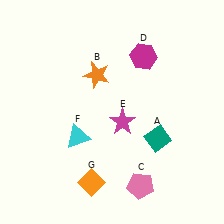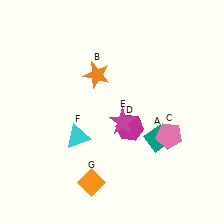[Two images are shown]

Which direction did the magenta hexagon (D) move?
The magenta hexagon (D) moved down.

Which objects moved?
The objects that moved are: the pink pentagon (C), the magenta hexagon (D).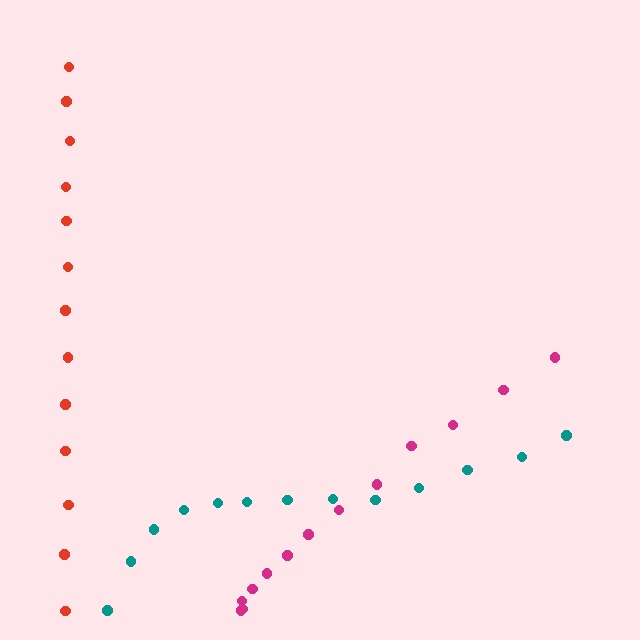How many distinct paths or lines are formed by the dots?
There are 3 distinct paths.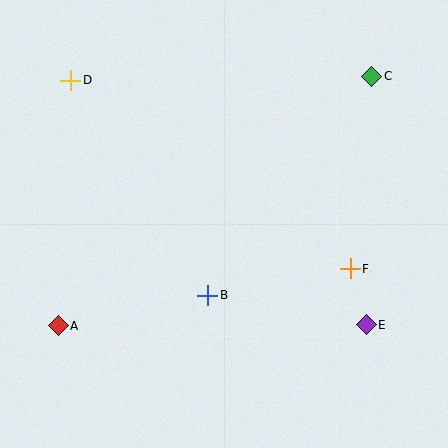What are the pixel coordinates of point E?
Point E is at (366, 325).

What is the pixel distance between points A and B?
The distance between A and B is 153 pixels.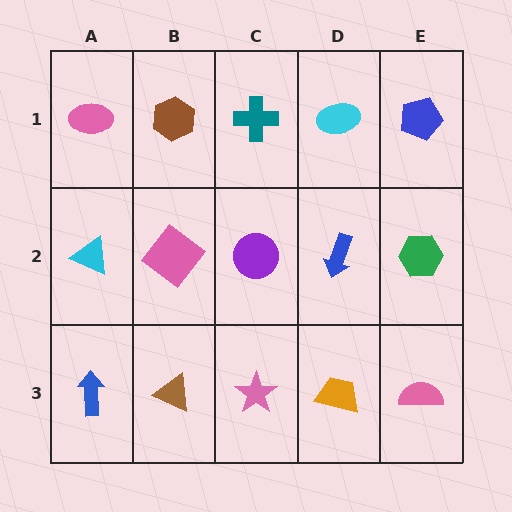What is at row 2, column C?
A purple circle.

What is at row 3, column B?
A brown triangle.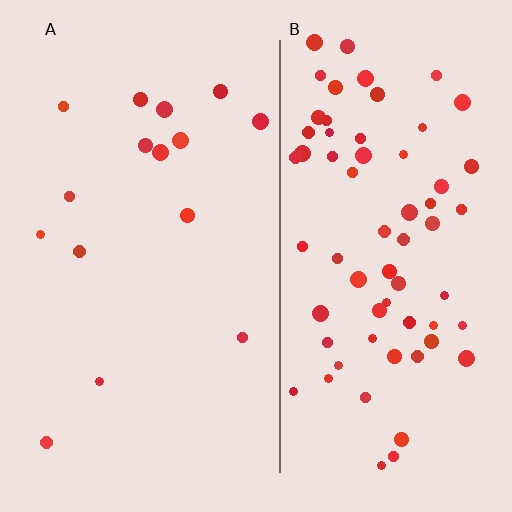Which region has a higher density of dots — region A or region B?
B (the right).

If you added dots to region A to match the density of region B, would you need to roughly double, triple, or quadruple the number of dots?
Approximately quadruple.